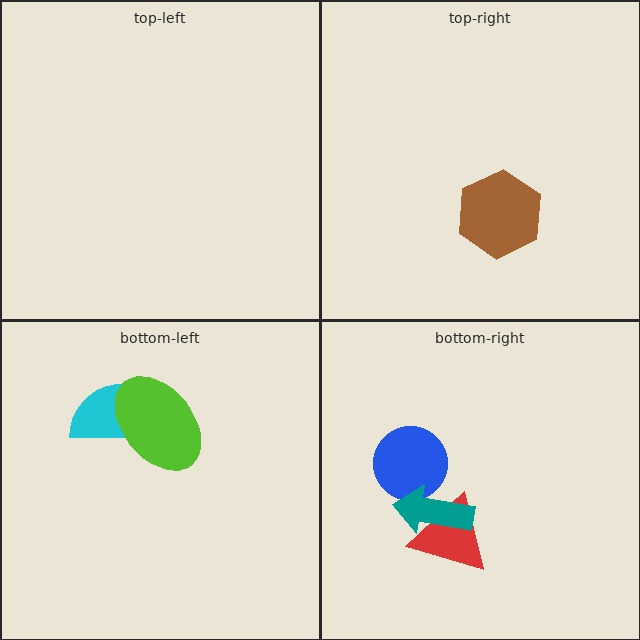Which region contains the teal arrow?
The bottom-right region.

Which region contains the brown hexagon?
The top-right region.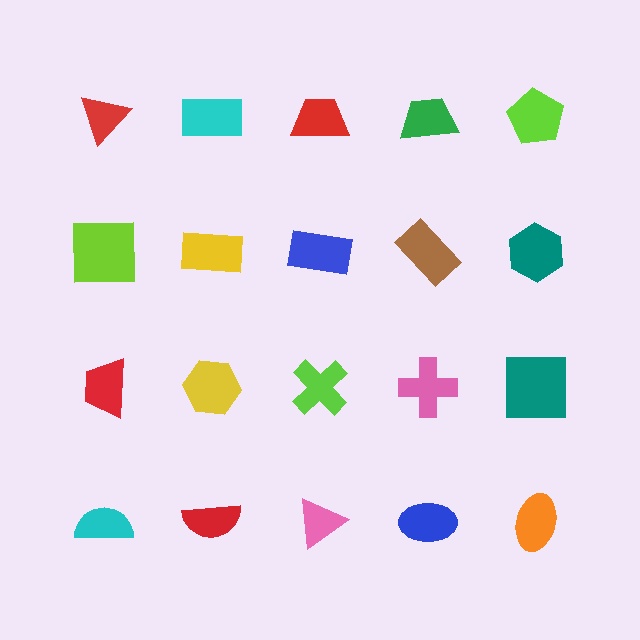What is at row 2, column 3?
A blue rectangle.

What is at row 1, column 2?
A cyan rectangle.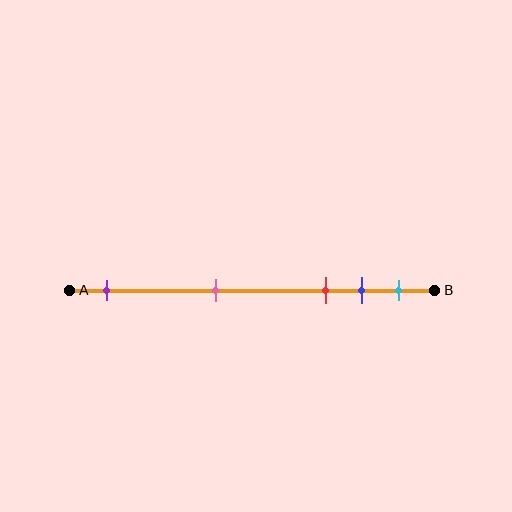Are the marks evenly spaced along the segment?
No, the marks are not evenly spaced.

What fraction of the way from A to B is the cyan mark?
The cyan mark is approximately 90% (0.9) of the way from A to B.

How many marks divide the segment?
There are 5 marks dividing the segment.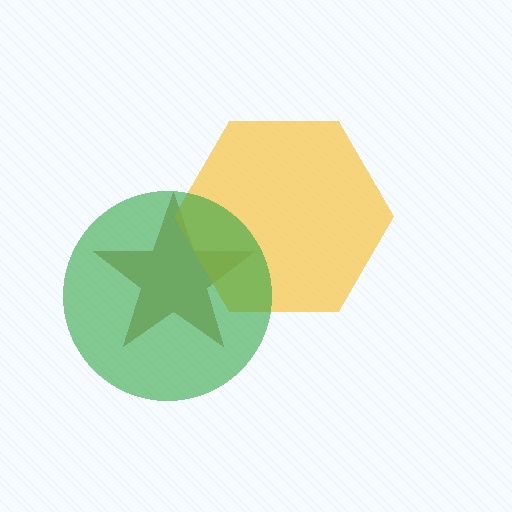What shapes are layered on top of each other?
The layered shapes are: a brown star, a yellow hexagon, a green circle.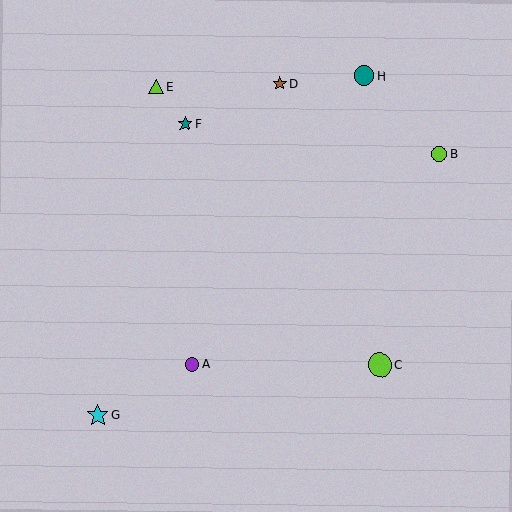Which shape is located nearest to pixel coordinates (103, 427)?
The cyan star (labeled G) at (98, 415) is nearest to that location.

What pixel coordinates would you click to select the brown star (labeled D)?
Click at (280, 84) to select the brown star D.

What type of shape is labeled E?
Shape E is a lime triangle.